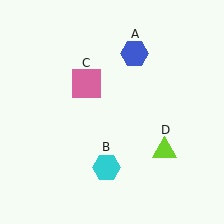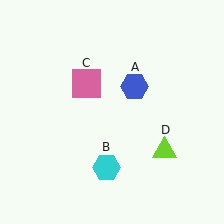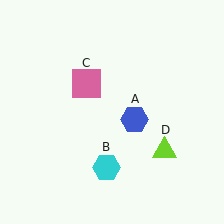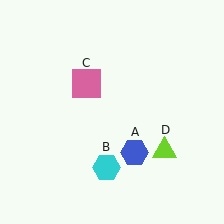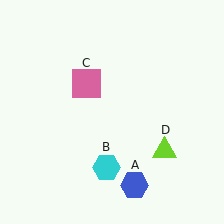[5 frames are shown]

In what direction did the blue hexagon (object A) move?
The blue hexagon (object A) moved down.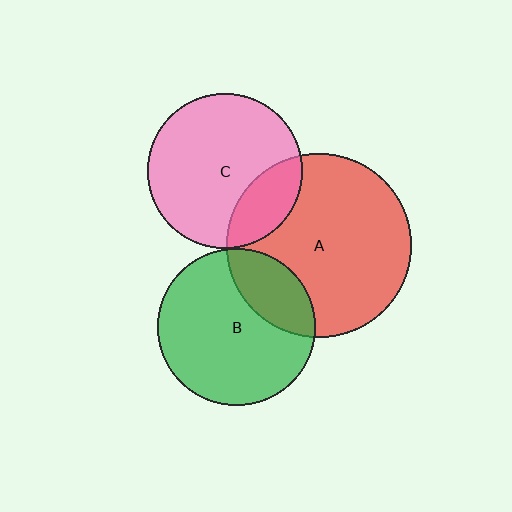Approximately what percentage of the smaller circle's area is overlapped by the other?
Approximately 25%.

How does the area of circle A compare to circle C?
Approximately 1.4 times.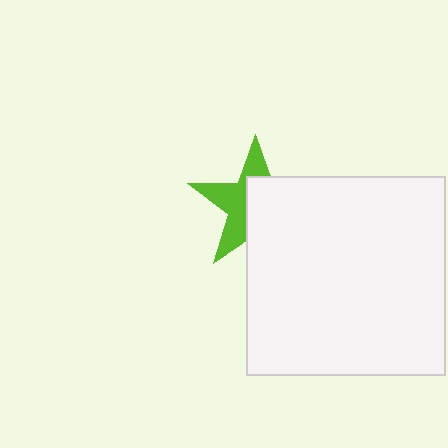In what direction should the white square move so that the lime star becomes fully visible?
The white square should move toward the lower-right. That is the shortest direction to clear the overlap and leave the lime star fully visible.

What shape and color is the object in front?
The object in front is a white square.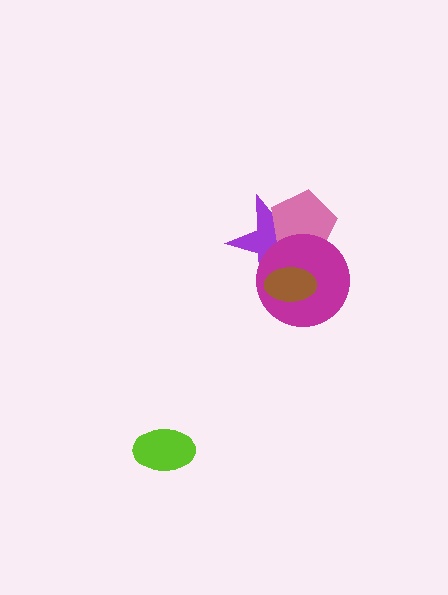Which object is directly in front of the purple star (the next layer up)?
The pink pentagon is directly in front of the purple star.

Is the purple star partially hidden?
Yes, it is partially covered by another shape.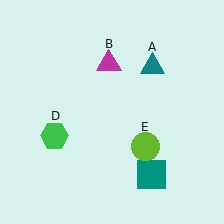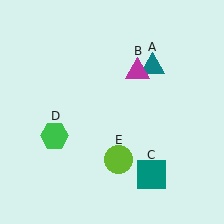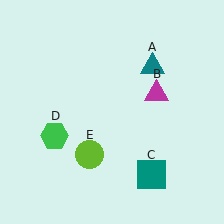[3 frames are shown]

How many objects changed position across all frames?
2 objects changed position: magenta triangle (object B), lime circle (object E).